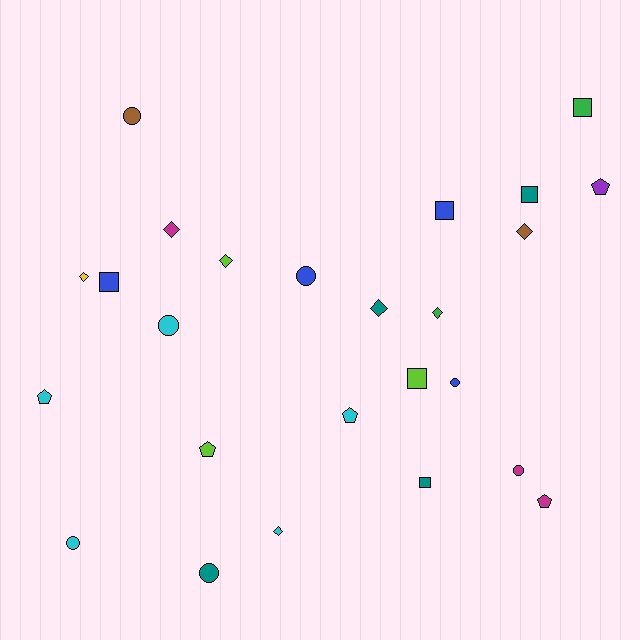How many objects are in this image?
There are 25 objects.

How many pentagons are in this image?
There are 5 pentagons.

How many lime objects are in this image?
There are 3 lime objects.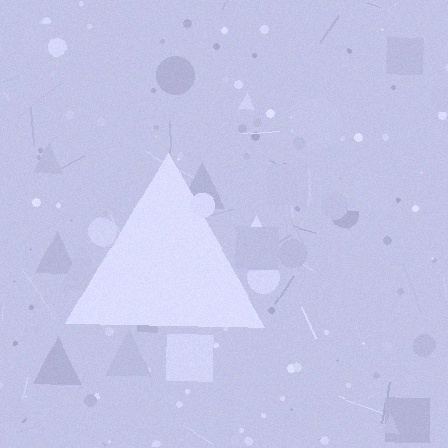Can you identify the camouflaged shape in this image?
The camouflaged shape is a triangle.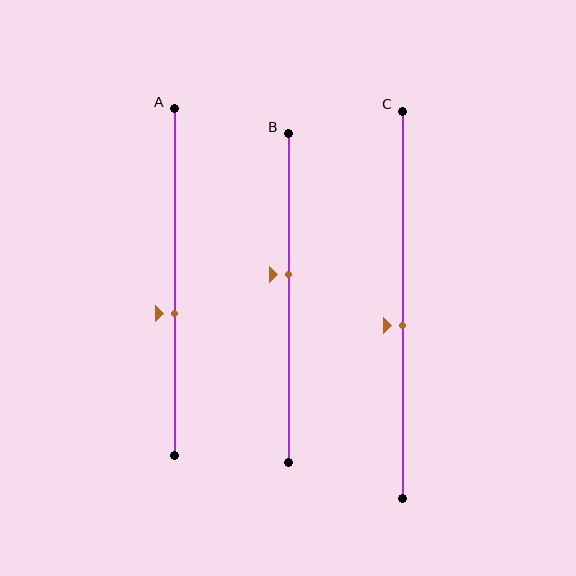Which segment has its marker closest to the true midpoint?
Segment C has its marker closest to the true midpoint.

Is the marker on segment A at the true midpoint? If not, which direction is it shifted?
No, the marker on segment A is shifted downward by about 9% of the segment length.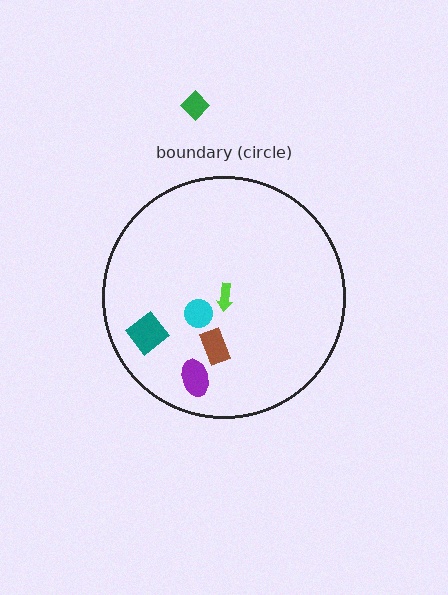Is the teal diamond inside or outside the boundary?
Inside.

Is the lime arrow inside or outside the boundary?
Inside.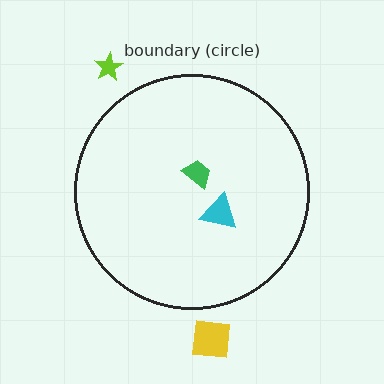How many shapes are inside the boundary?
2 inside, 2 outside.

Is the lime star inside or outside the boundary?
Outside.